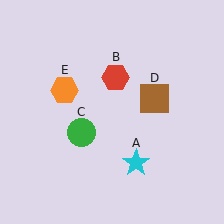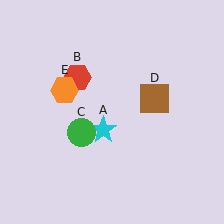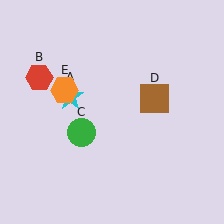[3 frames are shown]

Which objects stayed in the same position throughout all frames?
Green circle (object C) and brown square (object D) and orange hexagon (object E) remained stationary.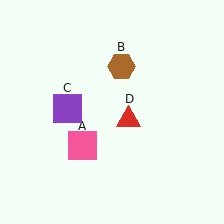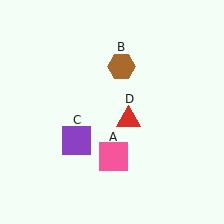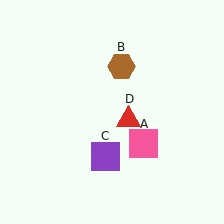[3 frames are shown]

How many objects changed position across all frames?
2 objects changed position: pink square (object A), purple square (object C).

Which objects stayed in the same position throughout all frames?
Brown hexagon (object B) and red triangle (object D) remained stationary.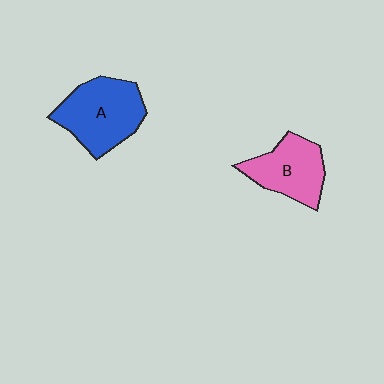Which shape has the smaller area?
Shape B (pink).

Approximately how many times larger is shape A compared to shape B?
Approximately 1.3 times.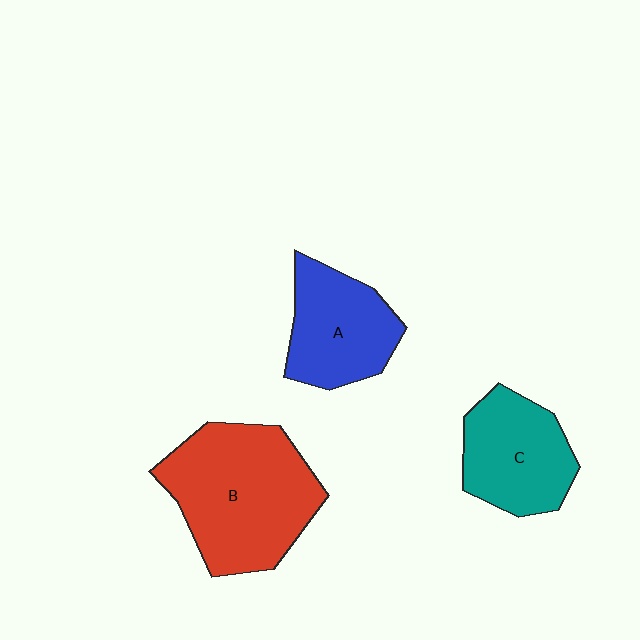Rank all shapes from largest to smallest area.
From largest to smallest: B (red), C (teal), A (blue).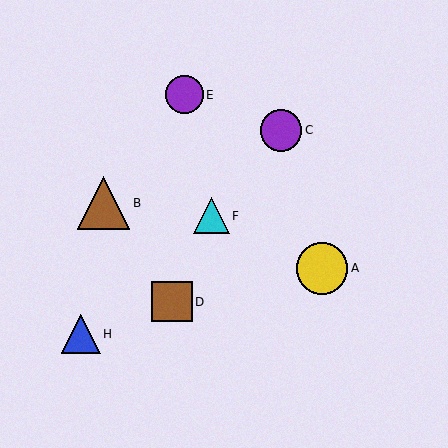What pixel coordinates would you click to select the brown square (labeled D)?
Click at (172, 302) to select the brown square D.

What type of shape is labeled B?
Shape B is a brown triangle.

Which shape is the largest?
The brown triangle (labeled B) is the largest.